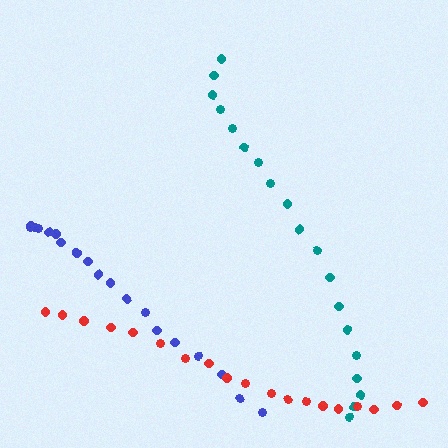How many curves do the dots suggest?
There are 3 distinct paths.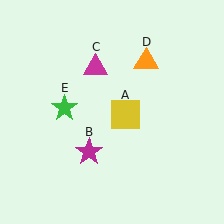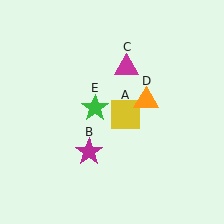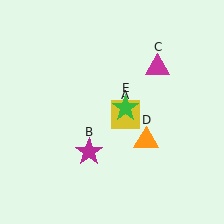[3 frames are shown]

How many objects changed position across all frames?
3 objects changed position: magenta triangle (object C), orange triangle (object D), green star (object E).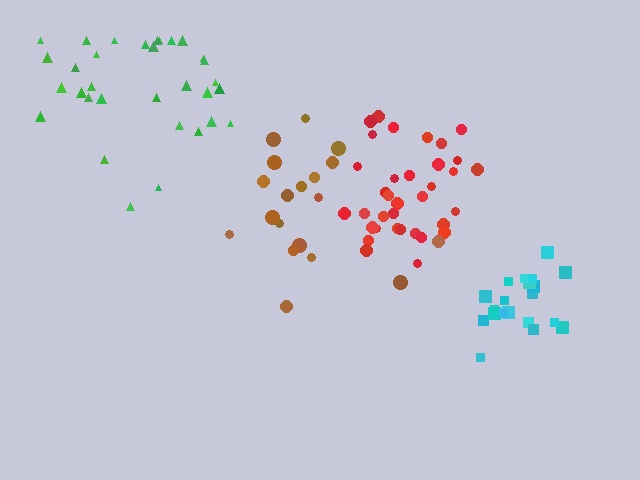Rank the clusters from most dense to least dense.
cyan, red, green, brown.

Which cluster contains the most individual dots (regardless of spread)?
Red (35).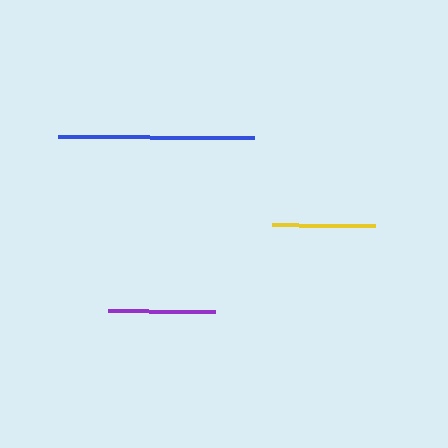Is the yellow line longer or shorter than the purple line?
The purple line is longer than the yellow line.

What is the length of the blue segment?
The blue segment is approximately 196 pixels long.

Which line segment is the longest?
The blue line is the longest at approximately 196 pixels.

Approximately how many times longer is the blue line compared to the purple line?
The blue line is approximately 1.8 times the length of the purple line.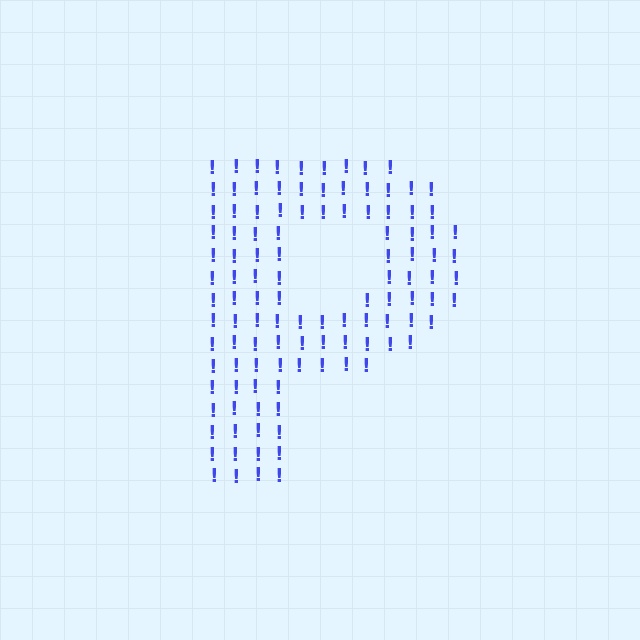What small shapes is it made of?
It is made of small exclamation marks.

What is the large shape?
The large shape is the letter P.